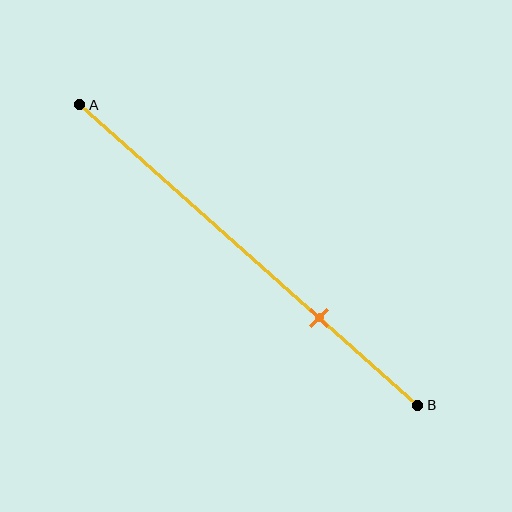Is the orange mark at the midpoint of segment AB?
No, the mark is at about 70% from A, not at the 50% midpoint.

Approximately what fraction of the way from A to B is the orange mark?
The orange mark is approximately 70% of the way from A to B.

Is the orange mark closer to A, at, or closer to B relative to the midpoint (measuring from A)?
The orange mark is closer to point B than the midpoint of segment AB.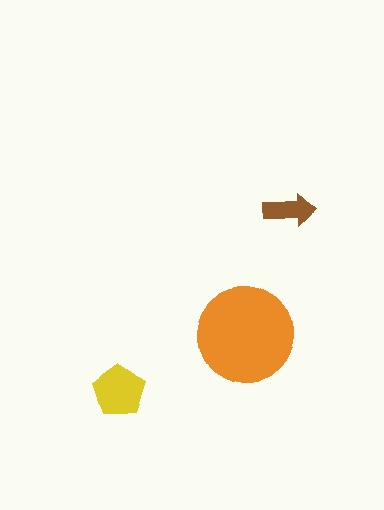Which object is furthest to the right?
The brown arrow is rightmost.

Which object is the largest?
The orange circle.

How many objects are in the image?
There are 3 objects in the image.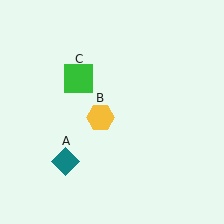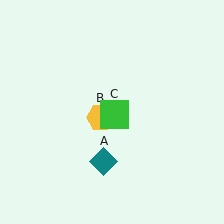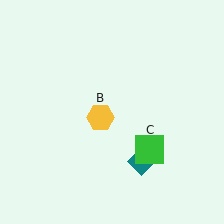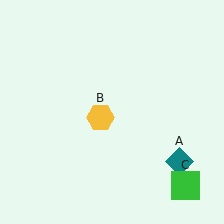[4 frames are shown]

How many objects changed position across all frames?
2 objects changed position: teal diamond (object A), green square (object C).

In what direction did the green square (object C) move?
The green square (object C) moved down and to the right.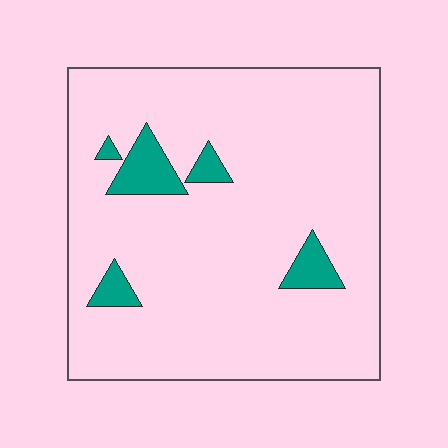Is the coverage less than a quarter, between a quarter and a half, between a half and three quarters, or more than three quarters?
Less than a quarter.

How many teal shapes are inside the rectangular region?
5.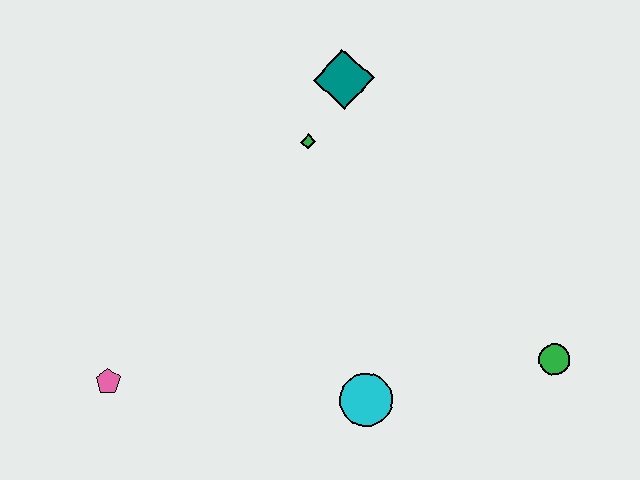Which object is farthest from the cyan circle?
The teal diamond is farthest from the cyan circle.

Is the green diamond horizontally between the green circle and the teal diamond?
No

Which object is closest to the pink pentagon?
The cyan circle is closest to the pink pentagon.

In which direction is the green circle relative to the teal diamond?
The green circle is below the teal diamond.